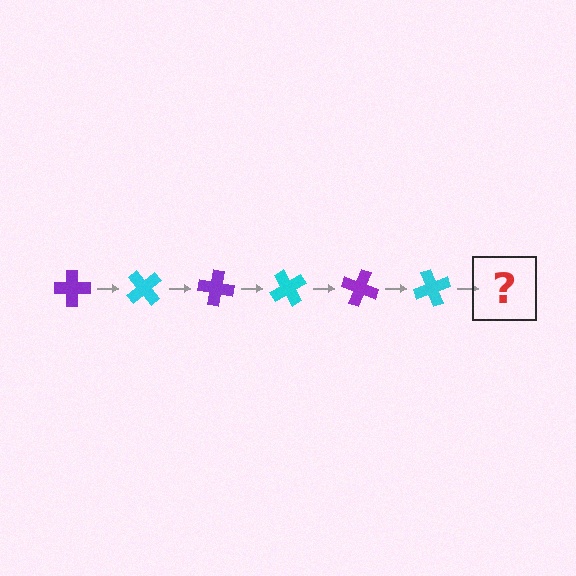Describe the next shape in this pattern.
It should be a purple cross, rotated 300 degrees from the start.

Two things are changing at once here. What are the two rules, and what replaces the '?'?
The two rules are that it rotates 50 degrees each step and the color cycles through purple and cyan. The '?' should be a purple cross, rotated 300 degrees from the start.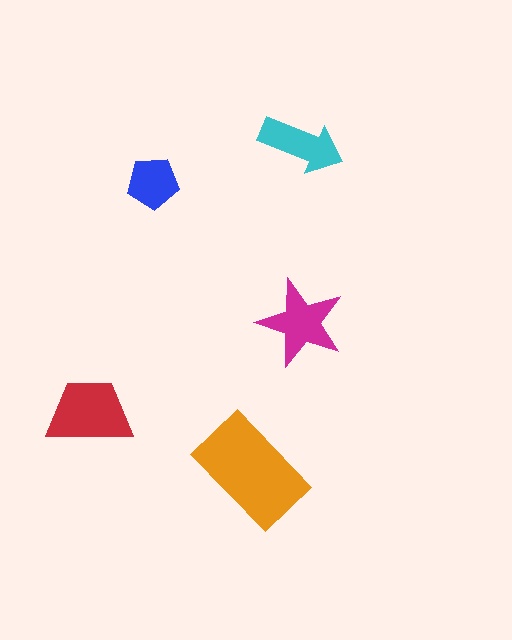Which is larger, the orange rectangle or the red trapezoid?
The orange rectangle.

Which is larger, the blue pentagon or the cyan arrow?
The cyan arrow.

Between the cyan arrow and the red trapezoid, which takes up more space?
The red trapezoid.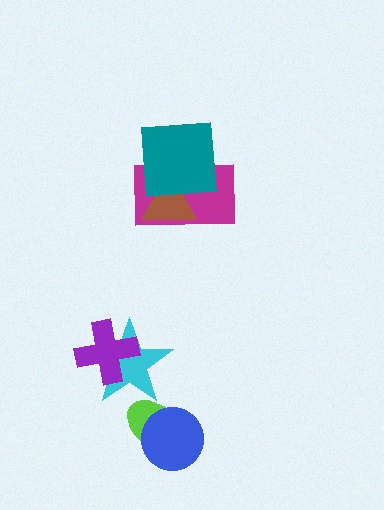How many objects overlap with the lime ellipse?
2 objects overlap with the lime ellipse.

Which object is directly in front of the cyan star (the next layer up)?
The lime ellipse is directly in front of the cyan star.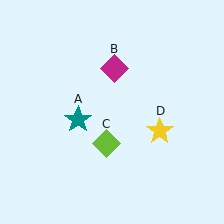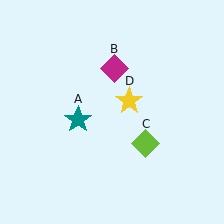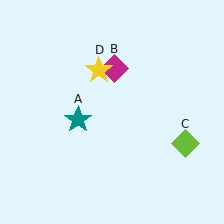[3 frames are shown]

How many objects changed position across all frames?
2 objects changed position: lime diamond (object C), yellow star (object D).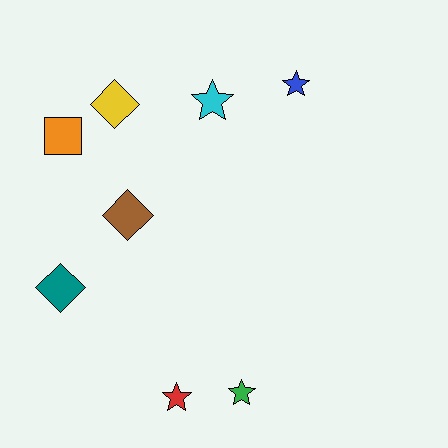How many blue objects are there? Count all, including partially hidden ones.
There is 1 blue object.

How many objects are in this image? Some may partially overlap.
There are 8 objects.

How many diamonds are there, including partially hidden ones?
There are 3 diamonds.